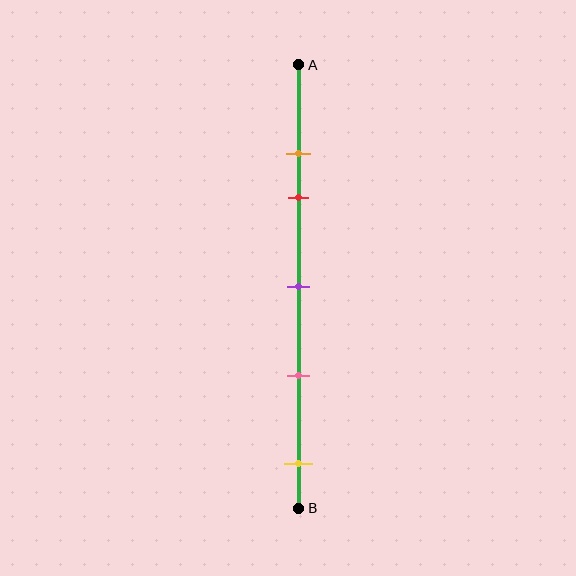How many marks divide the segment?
There are 5 marks dividing the segment.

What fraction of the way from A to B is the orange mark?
The orange mark is approximately 20% (0.2) of the way from A to B.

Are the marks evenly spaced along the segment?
No, the marks are not evenly spaced.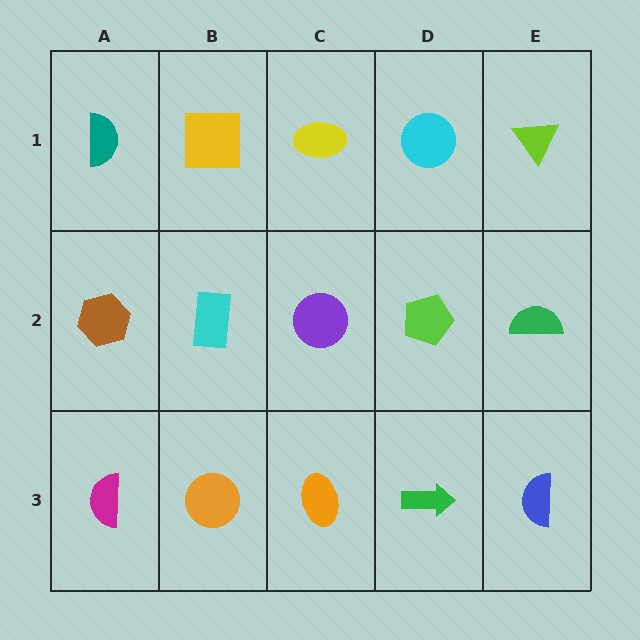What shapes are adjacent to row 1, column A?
A brown hexagon (row 2, column A), a yellow square (row 1, column B).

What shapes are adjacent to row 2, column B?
A yellow square (row 1, column B), an orange circle (row 3, column B), a brown hexagon (row 2, column A), a purple circle (row 2, column C).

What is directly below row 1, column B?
A cyan rectangle.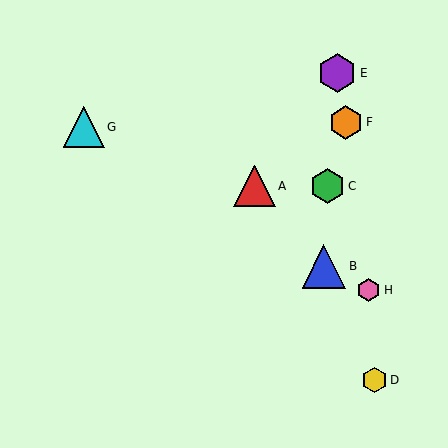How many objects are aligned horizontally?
2 objects (A, C) are aligned horizontally.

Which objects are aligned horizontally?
Objects A, C are aligned horizontally.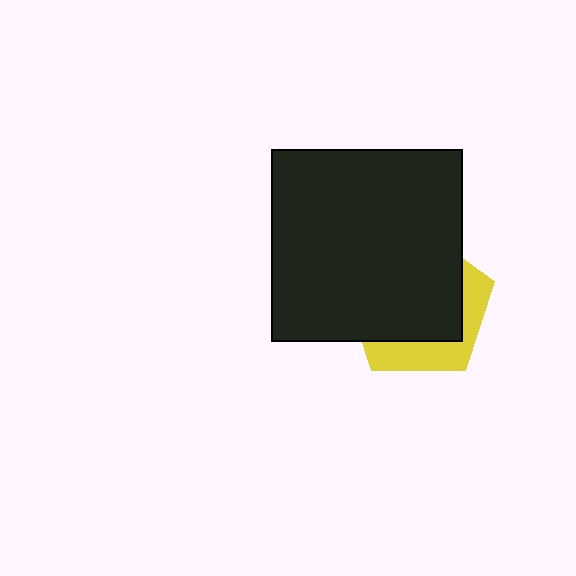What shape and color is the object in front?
The object in front is a black square.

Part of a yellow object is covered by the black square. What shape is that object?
It is a pentagon.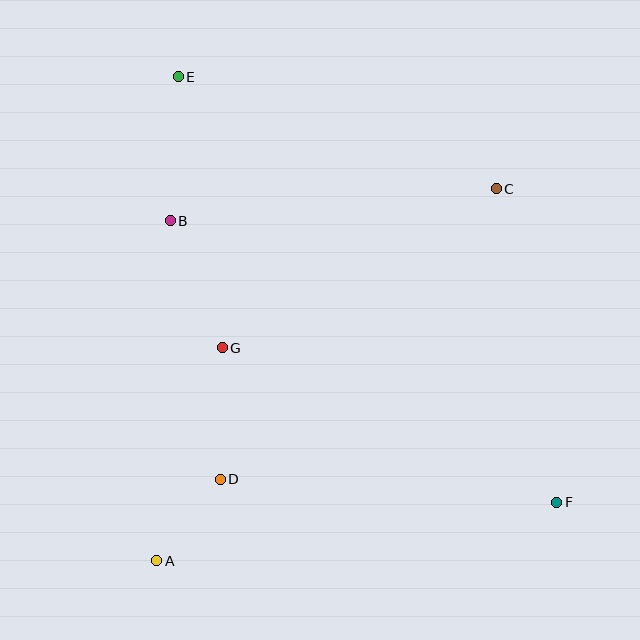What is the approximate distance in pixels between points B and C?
The distance between B and C is approximately 327 pixels.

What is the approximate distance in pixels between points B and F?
The distance between B and F is approximately 478 pixels.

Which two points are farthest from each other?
Points E and F are farthest from each other.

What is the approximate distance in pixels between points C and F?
The distance between C and F is approximately 320 pixels.